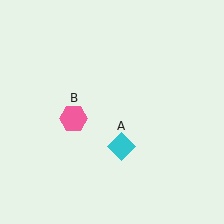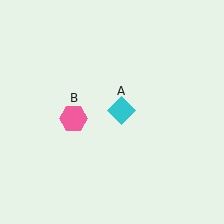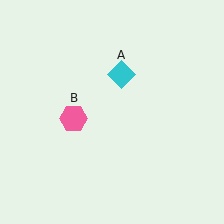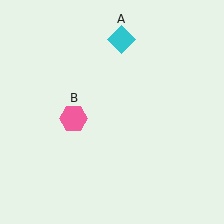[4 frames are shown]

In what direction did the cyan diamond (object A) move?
The cyan diamond (object A) moved up.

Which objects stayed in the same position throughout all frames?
Pink hexagon (object B) remained stationary.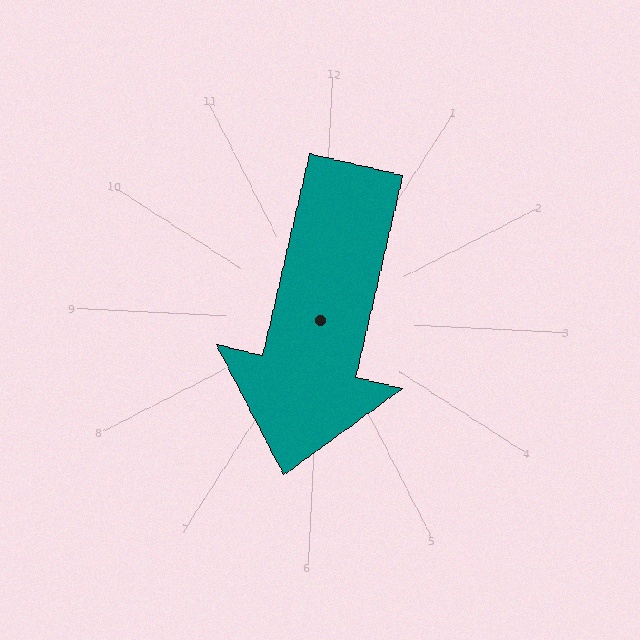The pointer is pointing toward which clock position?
Roughly 6 o'clock.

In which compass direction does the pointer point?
South.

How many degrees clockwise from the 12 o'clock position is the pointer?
Approximately 190 degrees.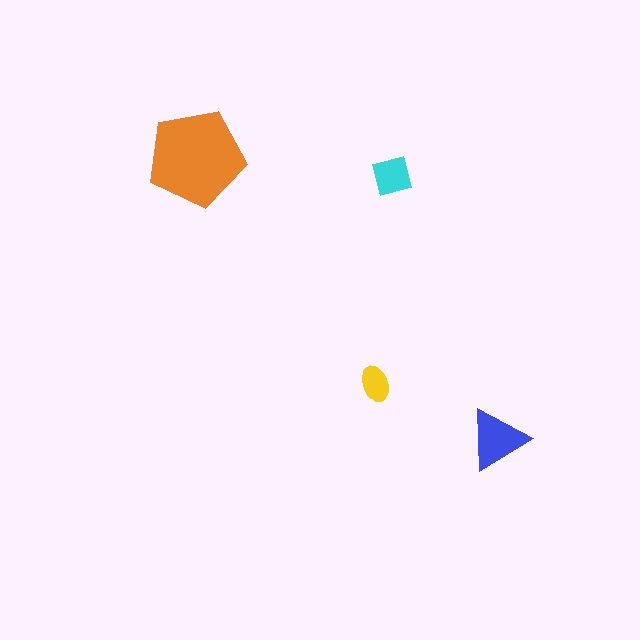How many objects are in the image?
There are 4 objects in the image.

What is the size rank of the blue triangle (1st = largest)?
2nd.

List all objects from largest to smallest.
The orange pentagon, the blue triangle, the cyan square, the yellow ellipse.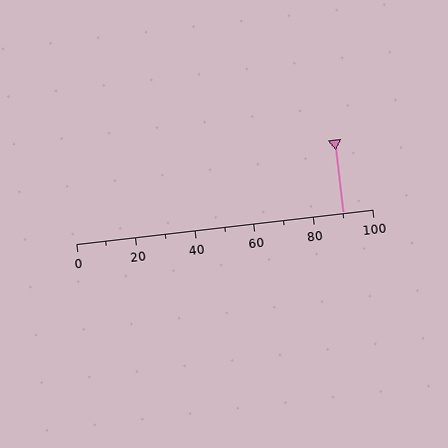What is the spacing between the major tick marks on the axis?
The major ticks are spaced 20 apart.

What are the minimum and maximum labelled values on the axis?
The axis runs from 0 to 100.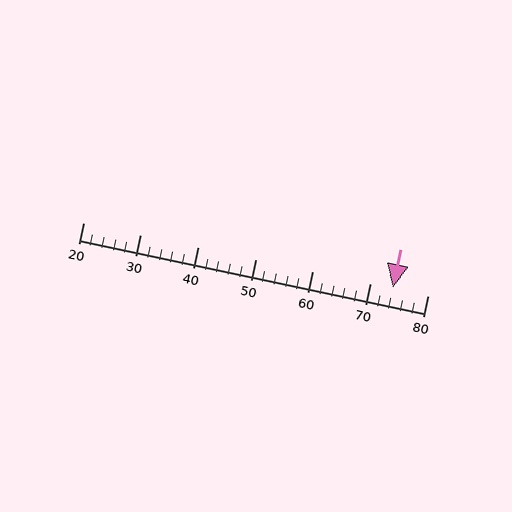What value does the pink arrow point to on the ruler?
The pink arrow points to approximately 74.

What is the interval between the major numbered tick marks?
The major tick marks are spaced 10 units apart.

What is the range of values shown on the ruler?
The ruler shows values from 20 to 80.